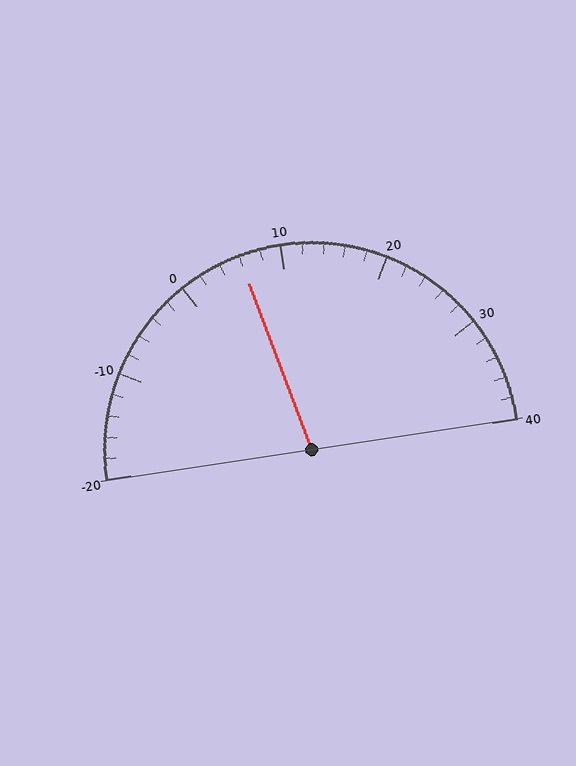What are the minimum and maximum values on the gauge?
The gauge ranges from -20 to 40.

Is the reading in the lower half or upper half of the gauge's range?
The reading is in the lower half of the range (-20 to 40).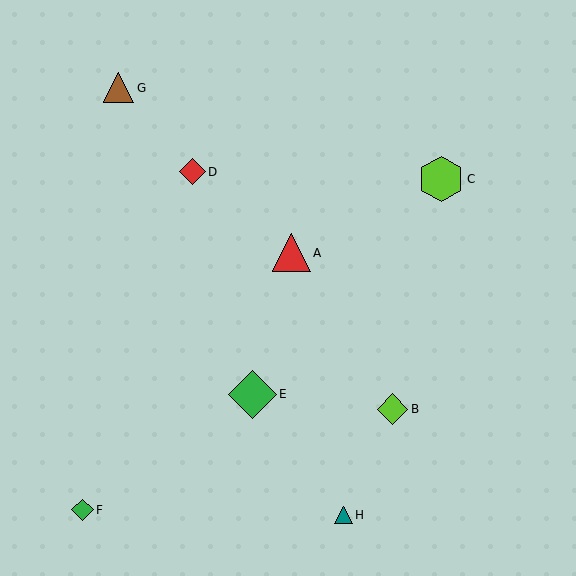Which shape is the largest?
The green diamond (labeled E) is the largest.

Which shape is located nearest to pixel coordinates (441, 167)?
The lime hexagon (labeled C) at (441, 179) is nearest to that location.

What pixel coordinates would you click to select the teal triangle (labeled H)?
Click at (343, 515) to select the teal triangle H.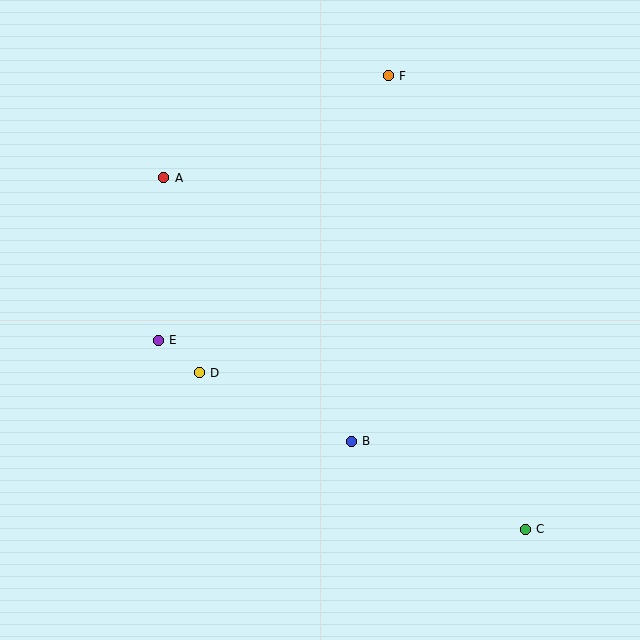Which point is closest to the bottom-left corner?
Point D is closest to the bottom-left corner.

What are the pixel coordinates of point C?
Point C is at (525, 529).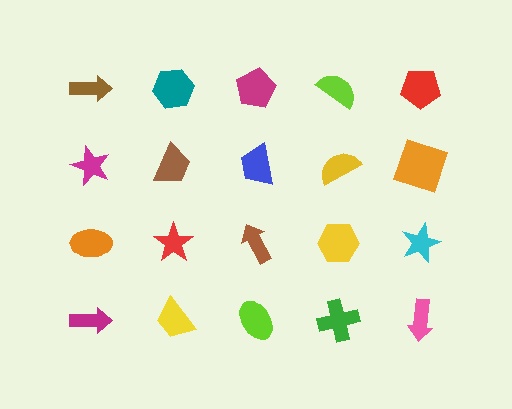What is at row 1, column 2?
A teal hexagon.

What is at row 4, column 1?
A magenta arrow.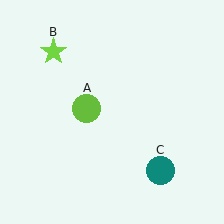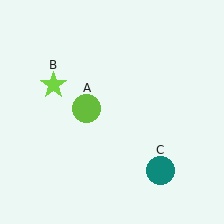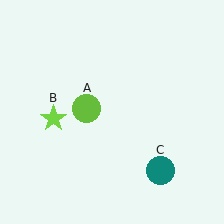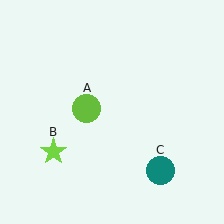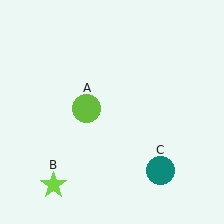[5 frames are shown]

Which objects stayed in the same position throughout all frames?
Lime circle (object A) and teal circle (object C) remained stationary.